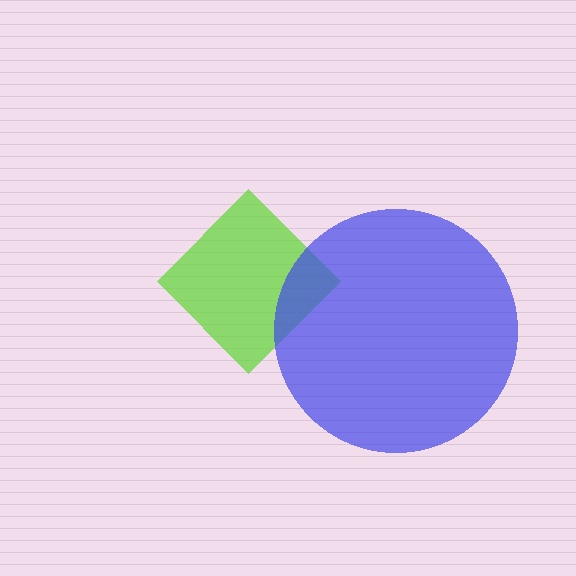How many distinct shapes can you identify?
There are 2 distinct shapes: a lime diamond, a blue circle.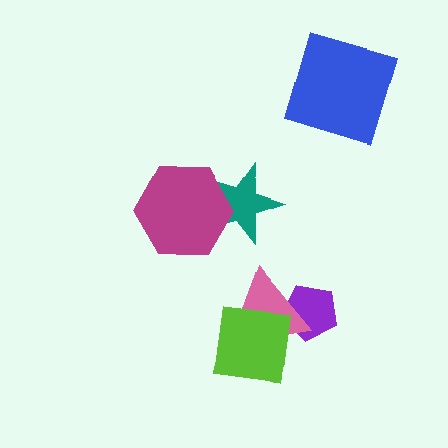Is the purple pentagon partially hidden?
Yes, it is partially covered by another shape.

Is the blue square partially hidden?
No, no other shape covers it.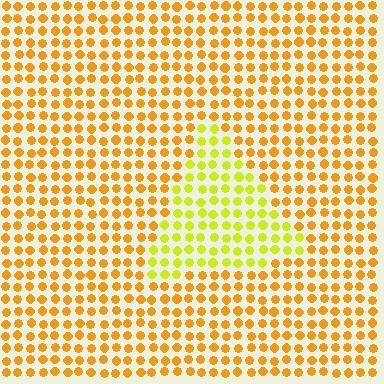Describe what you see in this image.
The image is filled with small orange elements in a uniform arrangement. A triangle-shaped region is visible where the elements are tinted to a slightly different hue, forming a subtle color boundary.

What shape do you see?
I see a triangle.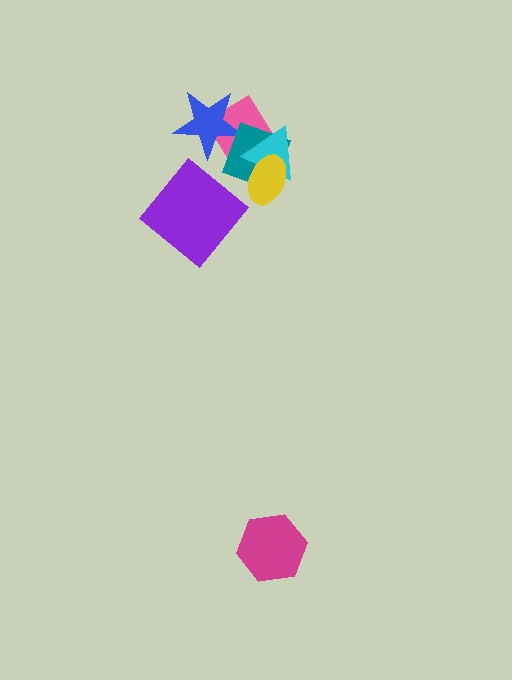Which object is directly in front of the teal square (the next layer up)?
The cyan triangle is directly in front of the teal square.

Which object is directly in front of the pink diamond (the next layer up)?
The blue star is directly in front of the pink diamond.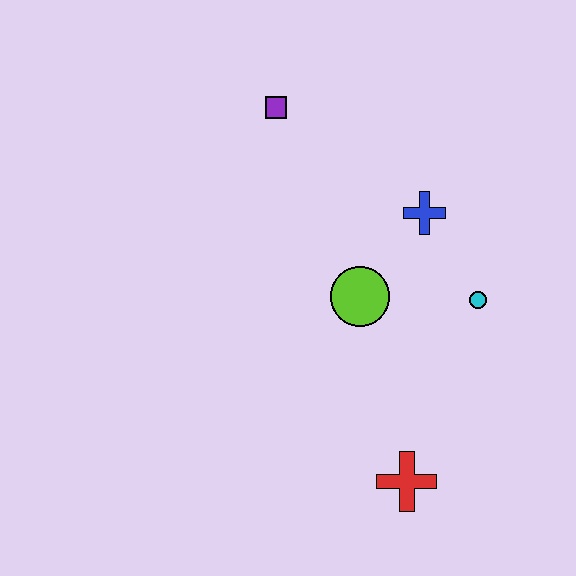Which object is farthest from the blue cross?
The red cross is farthest from the blue cross.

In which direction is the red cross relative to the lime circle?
The red cross is below the lime circle.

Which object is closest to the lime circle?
The blue cross is closest to the lime circle.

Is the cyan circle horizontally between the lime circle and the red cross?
No